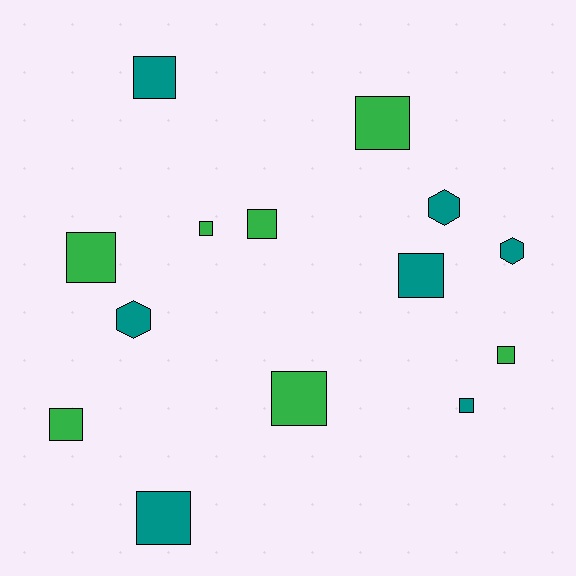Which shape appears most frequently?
Square, with 11 objects.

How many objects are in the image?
There are 14 objects.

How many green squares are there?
There are 7 green squares.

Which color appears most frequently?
Teal, with 7 objects.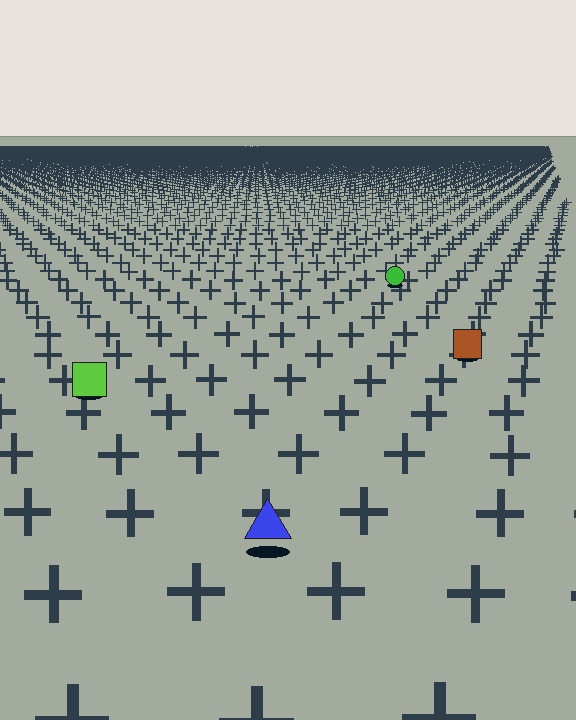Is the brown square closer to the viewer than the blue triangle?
No. The blue triangle is closer — you can tell from the texture gradient: the ground texture is coarser near it.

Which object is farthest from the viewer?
The green circle is farthest from the viewer. It appears smaller and the ground texture around it is denser.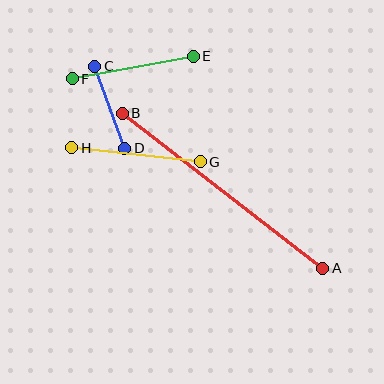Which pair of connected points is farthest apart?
Points A and B are farthest apart.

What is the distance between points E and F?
The distance is approximately 123 pixels.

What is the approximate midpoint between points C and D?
The midpoint is at approximately (110, 107) pixels.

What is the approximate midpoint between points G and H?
The midpoint is at approximately (136, 155) pixels.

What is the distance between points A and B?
The distance is approximately 253 pixels.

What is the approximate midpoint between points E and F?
The midpoint is at approximately (133, 68) pixels.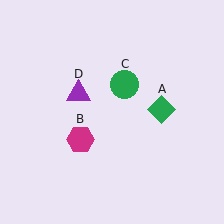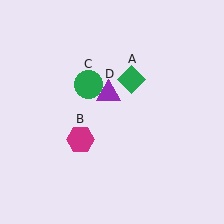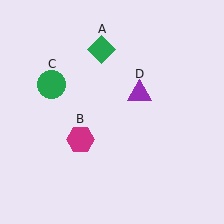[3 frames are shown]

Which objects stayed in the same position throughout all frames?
Magenta hexagon (object B) remained stationary.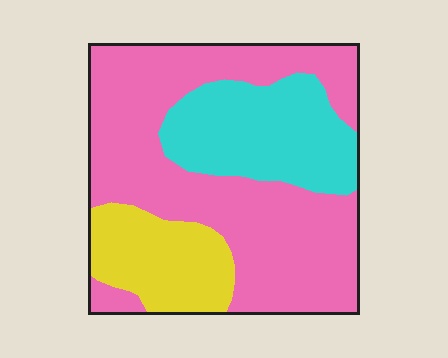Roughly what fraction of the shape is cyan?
Cyan takes up about one quarter (1/4) of the shape.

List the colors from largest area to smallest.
From largest to smallest: pink, cyan, yellow.